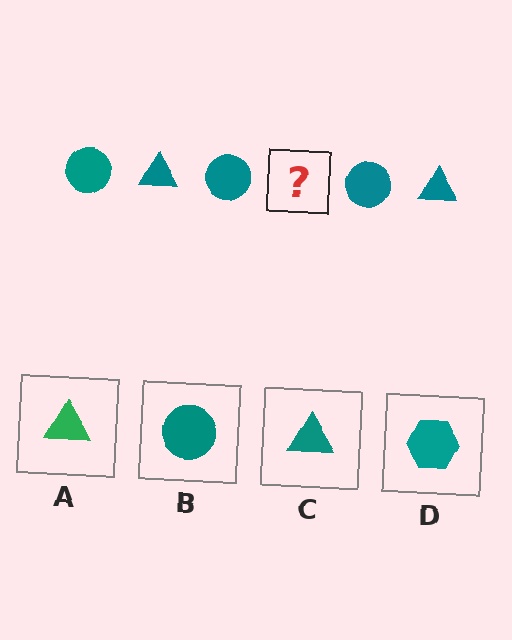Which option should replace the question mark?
Option C.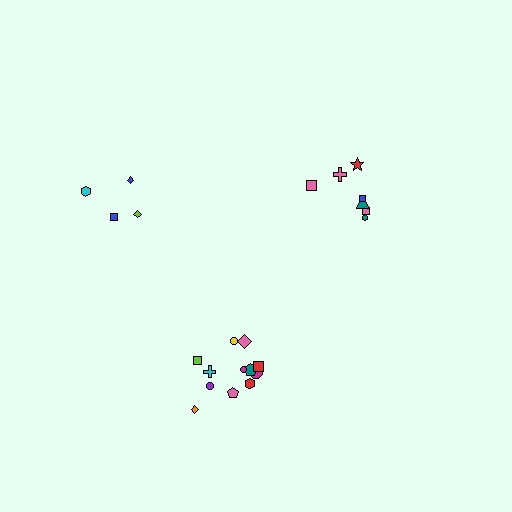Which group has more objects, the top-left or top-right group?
The top-right group.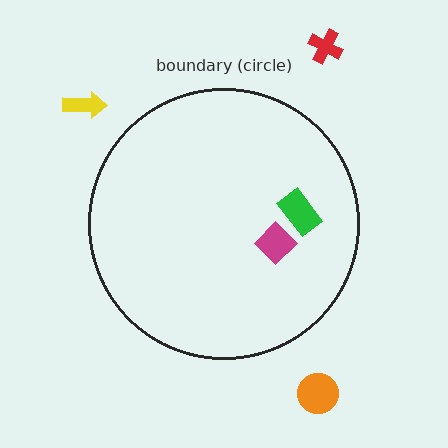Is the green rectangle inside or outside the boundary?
Inside.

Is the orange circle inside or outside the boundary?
Outside.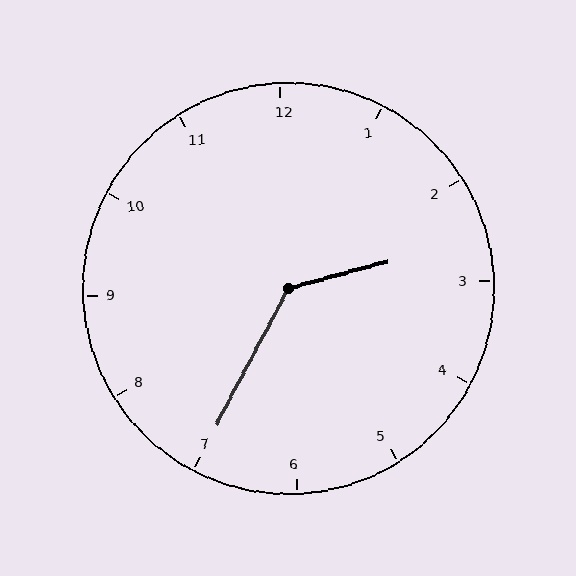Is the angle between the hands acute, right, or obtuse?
It is obtuse.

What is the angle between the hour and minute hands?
Approximately 132 degrees.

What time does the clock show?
2:35.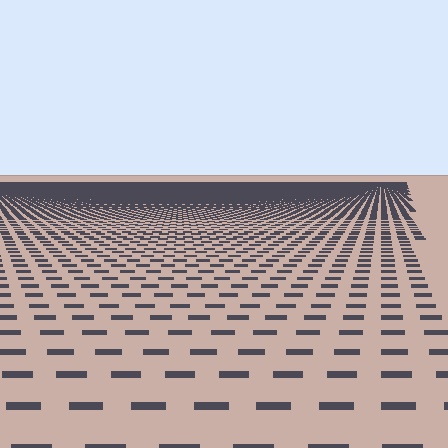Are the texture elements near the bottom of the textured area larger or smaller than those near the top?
Larger. Near the bottom, elements are closer to the viewer and appear at a bigger on-screen size.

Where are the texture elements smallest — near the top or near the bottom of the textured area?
Near the top.